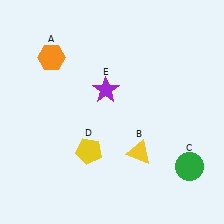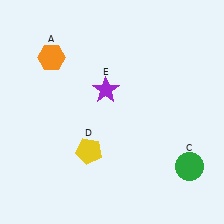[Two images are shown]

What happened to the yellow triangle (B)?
The yellow triangle (B) was removed in Image 2. It was in the bottom-right area of Image 1.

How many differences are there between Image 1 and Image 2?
There is 1 difference between the two images.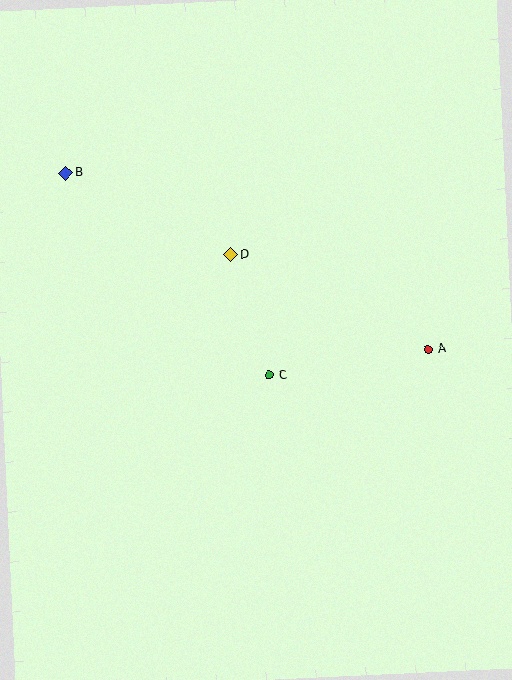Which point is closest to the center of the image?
Point C at (269, 375) is closest to the center.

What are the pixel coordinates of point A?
Point A is at (428, 349).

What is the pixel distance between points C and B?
The distance between C and B is 287 pixels.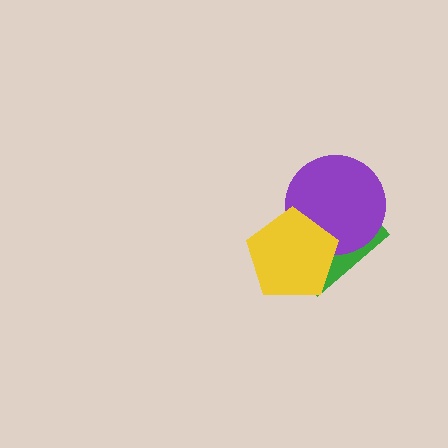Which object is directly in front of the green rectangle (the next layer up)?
The purple circle is directly in front of the green rectangle.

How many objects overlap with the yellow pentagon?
2 objects overlap with the yellow pentagon.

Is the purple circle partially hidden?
Yes, it is partially covered by another shape.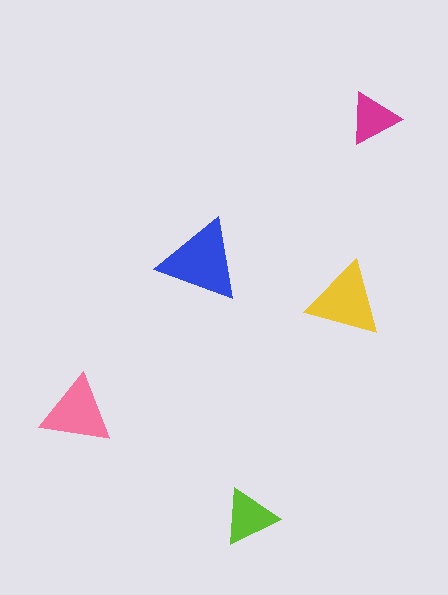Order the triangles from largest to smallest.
the blue one, the yellow one, the pink one, the lime one, the magenta one.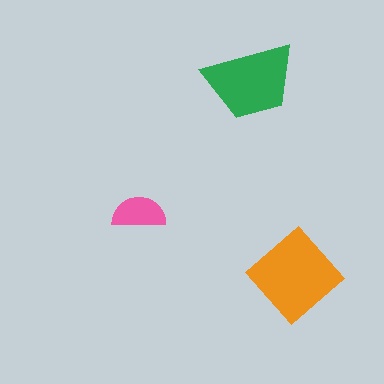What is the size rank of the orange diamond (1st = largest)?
1st.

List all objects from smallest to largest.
The pink semicircle, the green trapezoid, the orange diamond.